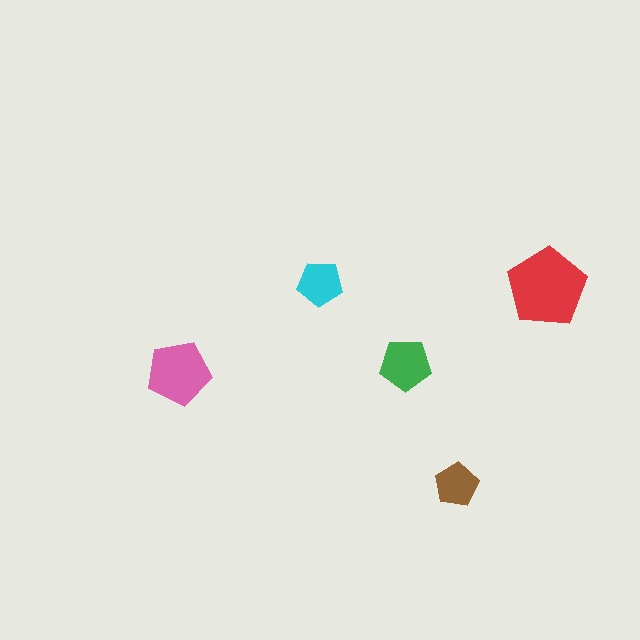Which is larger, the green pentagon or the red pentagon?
The red one.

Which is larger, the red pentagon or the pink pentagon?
The red one.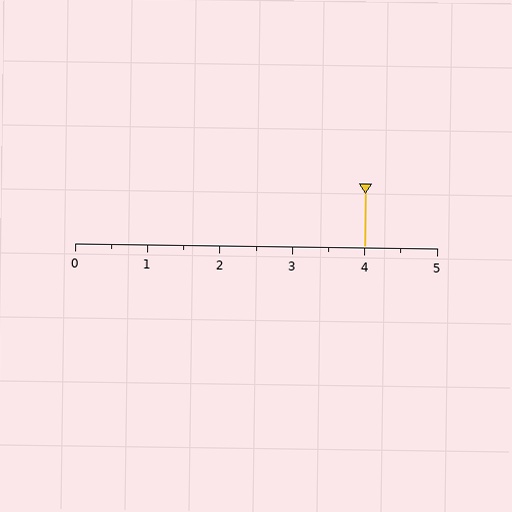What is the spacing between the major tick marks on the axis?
The major ticks are spaced 1 apart.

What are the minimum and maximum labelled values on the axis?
The axis runs from 0 to 5.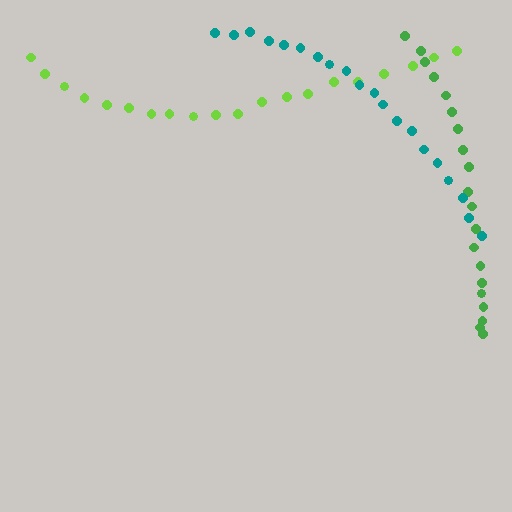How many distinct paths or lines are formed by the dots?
There are 3 distinct paths.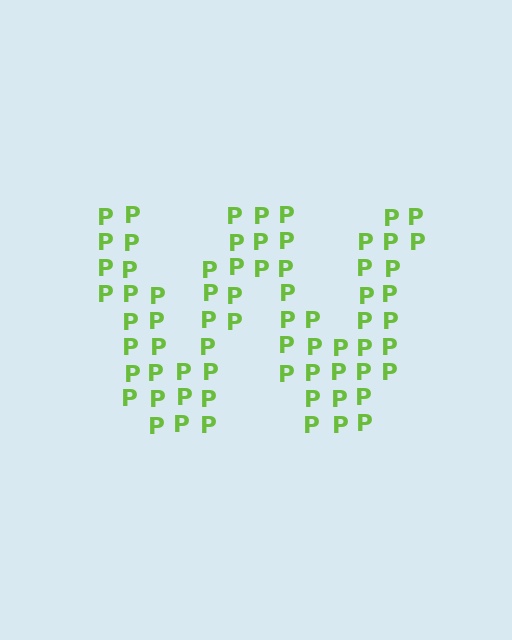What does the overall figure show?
The overall figure shows the letter W.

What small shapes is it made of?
It is made of small letter P's.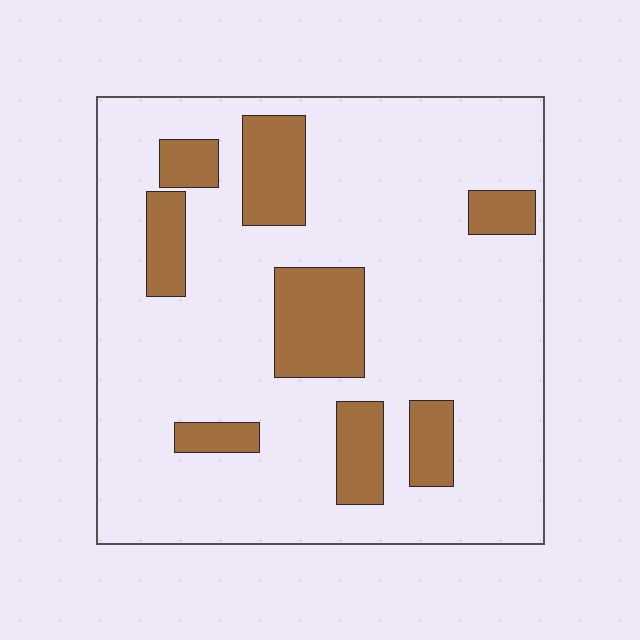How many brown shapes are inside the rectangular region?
8.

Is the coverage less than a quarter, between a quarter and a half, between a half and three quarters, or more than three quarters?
Less than a quarter.